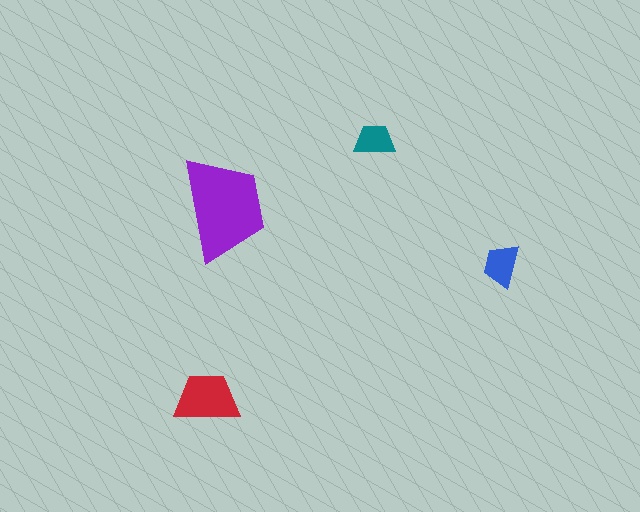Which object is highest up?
The teal trapezoid is topmost.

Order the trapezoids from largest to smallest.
the purple one, the red one, the blue one, the teal one.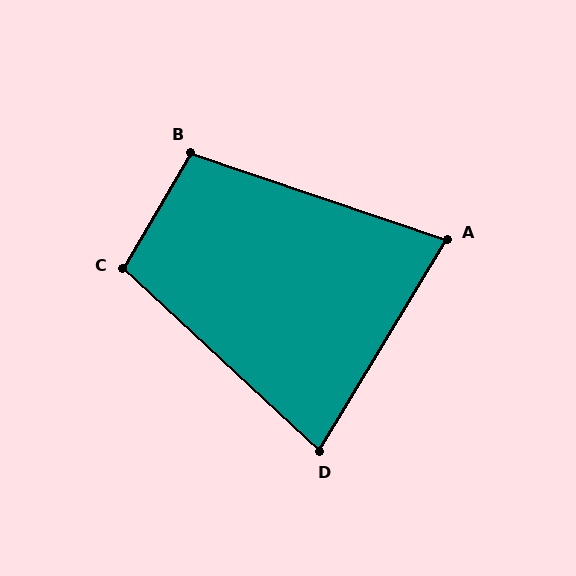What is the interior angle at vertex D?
Approximately 78 degrees (acute).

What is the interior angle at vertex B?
Approximately 102 degrees (obtuse).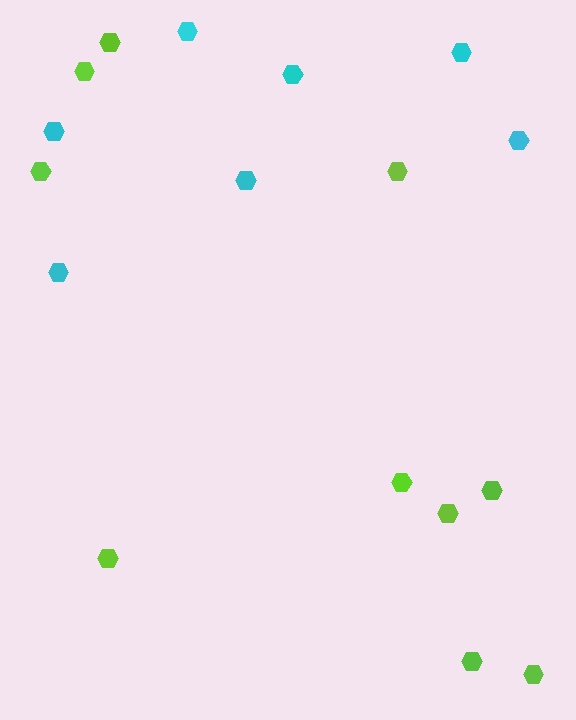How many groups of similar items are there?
There are 2 groups: one group of lime hexagons (10) and one group of cyan hexagons (7).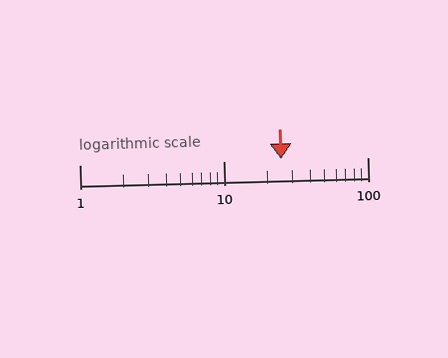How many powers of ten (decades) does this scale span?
The scale spans 2 decades, from 1 to 100.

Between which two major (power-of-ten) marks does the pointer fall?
The pointer is between 10 and 100.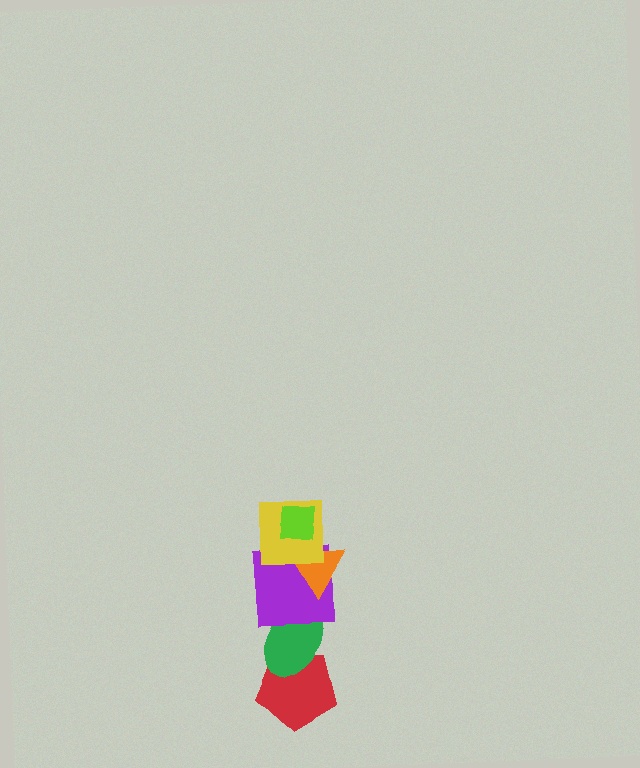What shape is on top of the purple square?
The orange triangle is on top of the purple square.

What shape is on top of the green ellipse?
The purple square is on top of the green ellipse.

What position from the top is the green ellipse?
The green ellipse is 5th from the top.